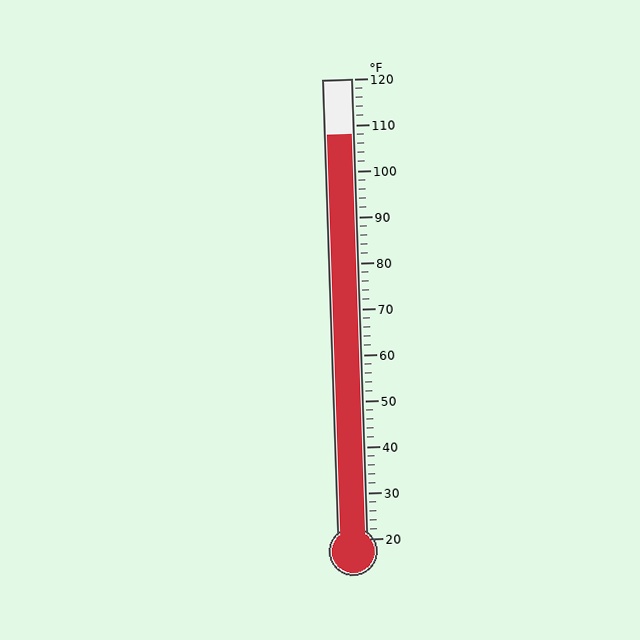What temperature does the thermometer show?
The thermometer shows approximately 108°F.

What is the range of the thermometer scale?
The thermometer scale ranges from 20°F to 120°F.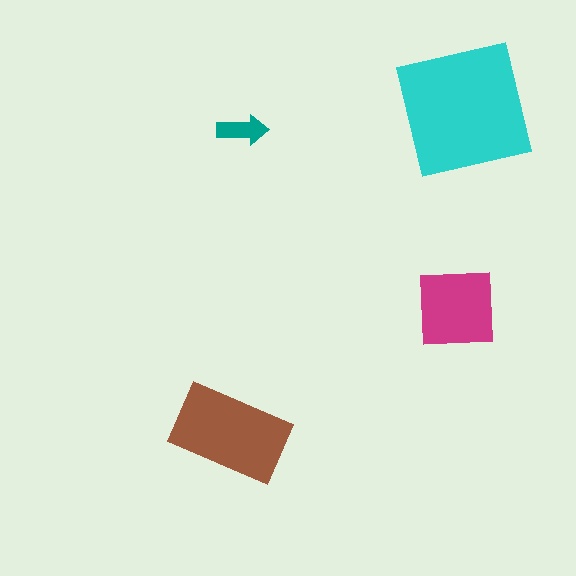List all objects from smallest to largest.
The teal arrow, the magenta square, the brown rectangle, the cyan square.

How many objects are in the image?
There are 4 objects in the image.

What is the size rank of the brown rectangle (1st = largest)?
2nd.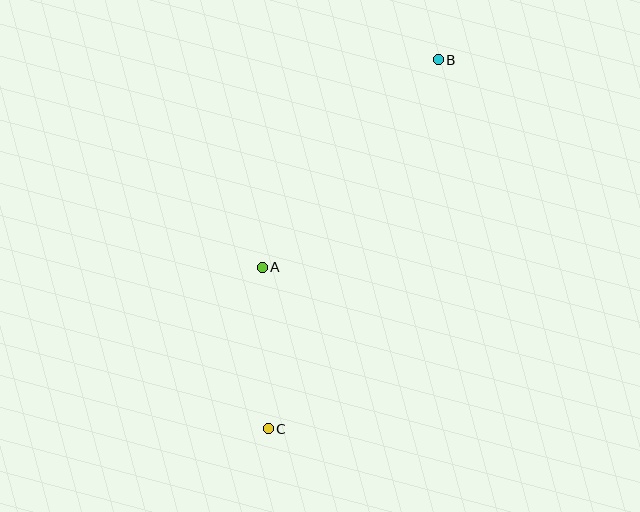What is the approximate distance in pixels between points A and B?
The distance between A and B is approximately 272 pixels.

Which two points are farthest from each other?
Points B and C are farthest from each other.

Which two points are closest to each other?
Points A and C are closest to each other.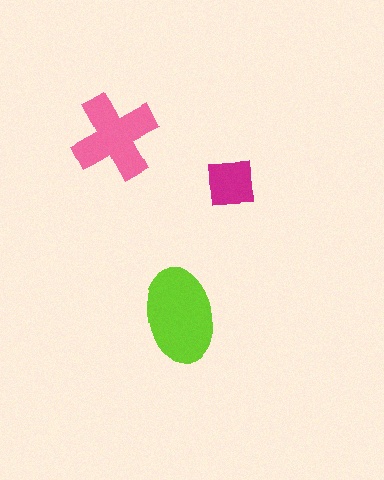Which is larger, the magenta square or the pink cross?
The pink cross.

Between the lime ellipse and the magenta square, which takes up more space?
The lime ellipse.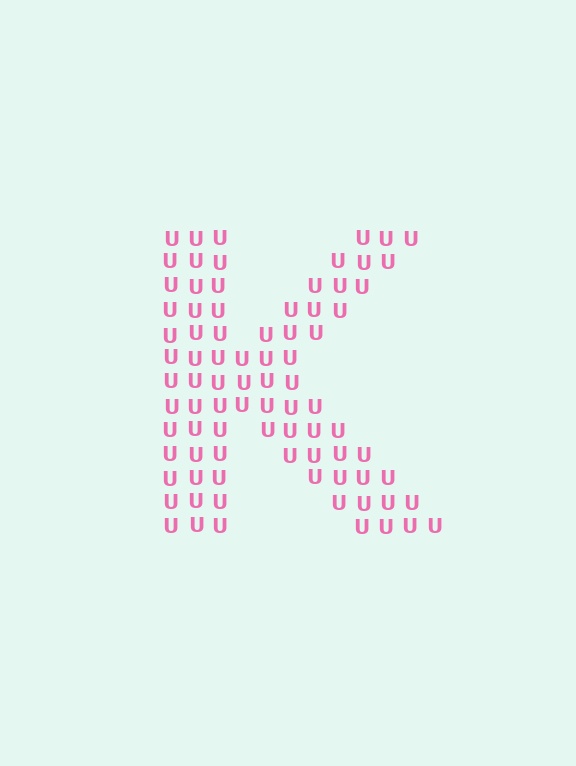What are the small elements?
The small elements are letter U's.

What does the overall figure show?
The overall figure shows the letter K.